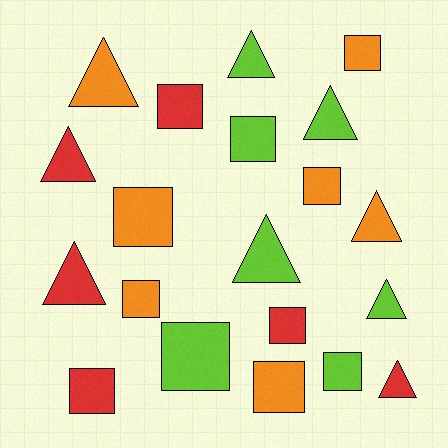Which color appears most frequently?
Orange, with 7 objects.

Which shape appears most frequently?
Square, with 11 objects.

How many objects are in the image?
There are 20 objects.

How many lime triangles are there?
There are 4 lime triangles.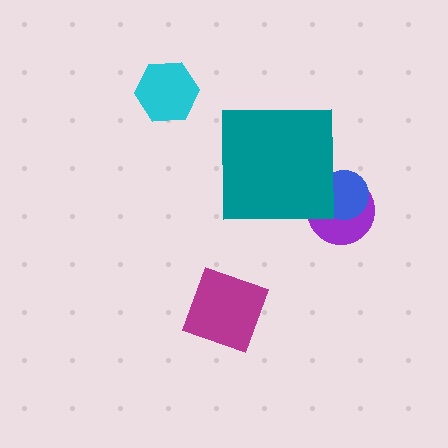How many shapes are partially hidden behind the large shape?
2 shapes are partially hidden.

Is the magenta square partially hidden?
No, the magenta square is fully visible.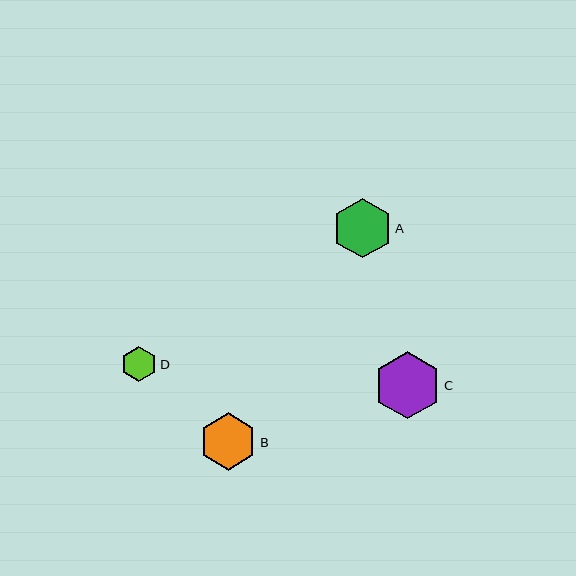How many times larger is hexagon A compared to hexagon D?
Hexagon A is approximately 1.7 times the size of hexagon D.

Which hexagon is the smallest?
Hexagon D is the smallest with a size of approximately 35 pixels.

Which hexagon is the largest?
Hexagon C is the largest with a size of approximately 67 pixels.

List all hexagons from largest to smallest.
From largest to smallest: C, A, B, D.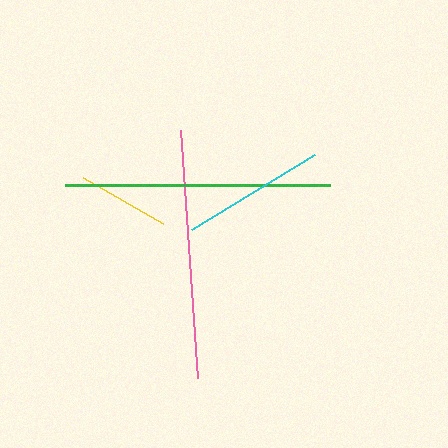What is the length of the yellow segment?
The yellow segment is approximately 93 pixels long.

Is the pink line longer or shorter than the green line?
The green line is longer than the pink line.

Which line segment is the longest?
The green line is the longest at approximately 266 pixels.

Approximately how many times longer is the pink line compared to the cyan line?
The pink line is approximately 1.7 times the length of the cyan line.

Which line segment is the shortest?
The yellow line is the shortest at approximately 93 pixels.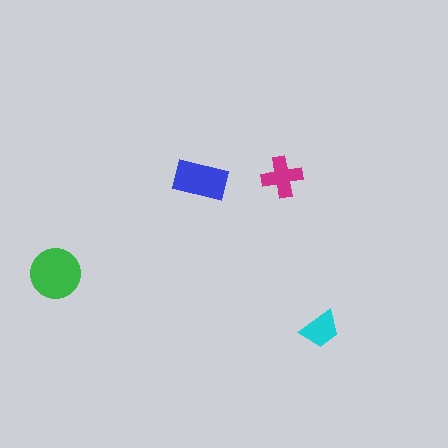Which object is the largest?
The green circle.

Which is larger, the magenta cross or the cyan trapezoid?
The magenta cross.